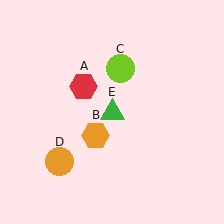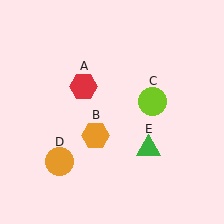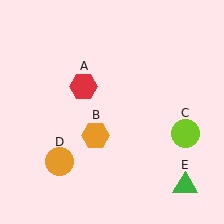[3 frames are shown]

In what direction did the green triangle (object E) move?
The green triangle (object E) moved down and to the right.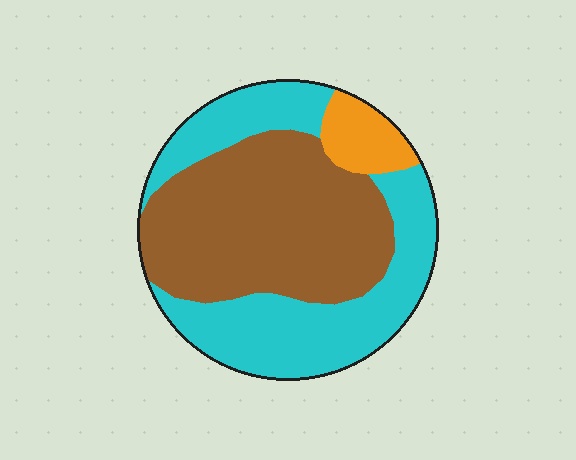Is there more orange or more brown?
Brown.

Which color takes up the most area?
Brown, at roughly 50%.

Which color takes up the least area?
Orange, at roughly 10%.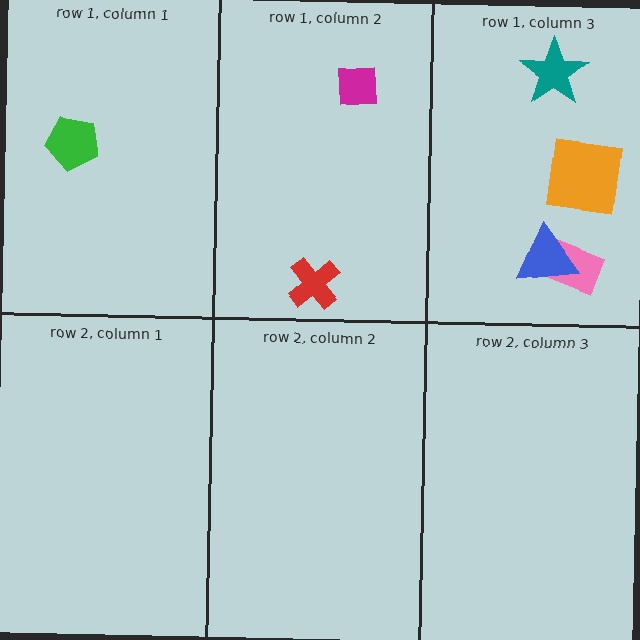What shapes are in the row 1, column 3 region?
The pink rectangle, the orange square, the teal star, the blue triangle.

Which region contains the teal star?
The row 1, column 3 region.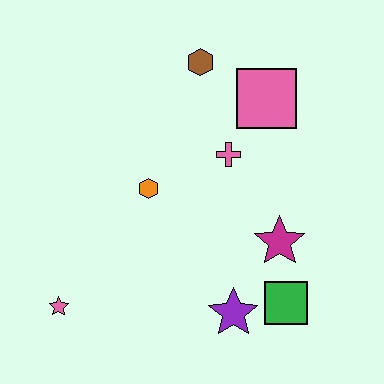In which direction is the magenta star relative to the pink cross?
The magenta star is below the pink cross.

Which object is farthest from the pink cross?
The pink star is farthest from the pink cross.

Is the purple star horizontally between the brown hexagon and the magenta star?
Yes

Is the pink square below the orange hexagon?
No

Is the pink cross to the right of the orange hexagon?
Yes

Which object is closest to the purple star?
The green square is closest to the purple star.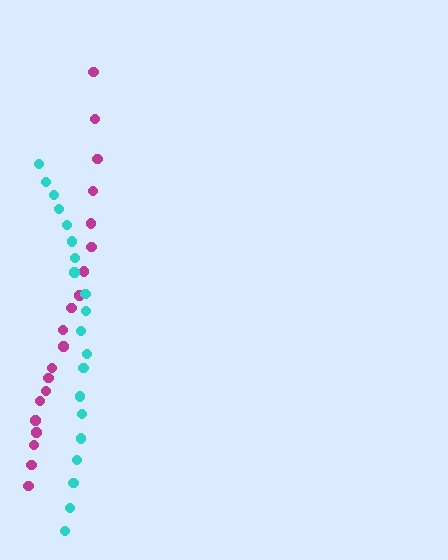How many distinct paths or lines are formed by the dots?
There are 2 distinct paths.